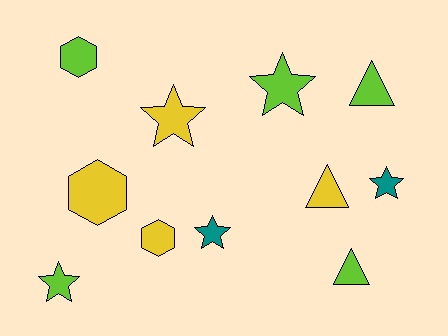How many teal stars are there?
There are 2 teal stars.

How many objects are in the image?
There are 11 objects.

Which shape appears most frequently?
Star, with 5 objects.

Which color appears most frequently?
Lime, with 5 objects.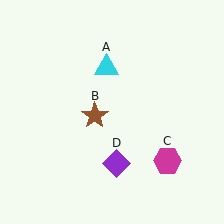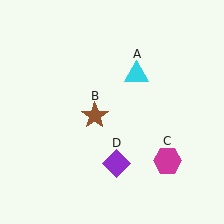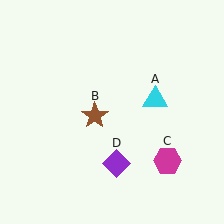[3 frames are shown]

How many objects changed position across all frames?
1 object changed position: cyan triangle (object A).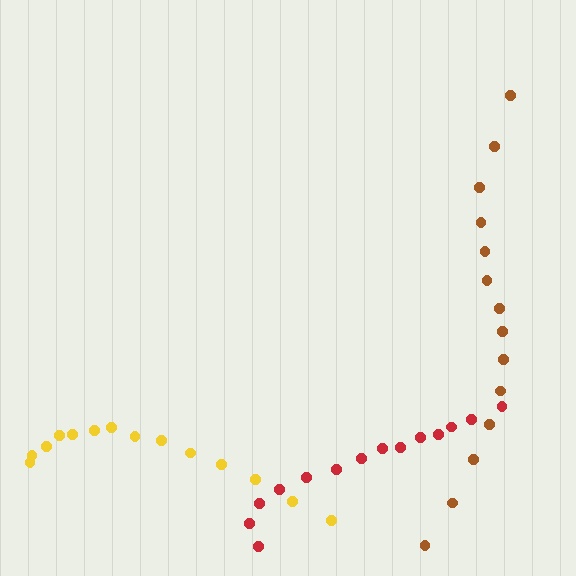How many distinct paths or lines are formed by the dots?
There are 3 distinct paths.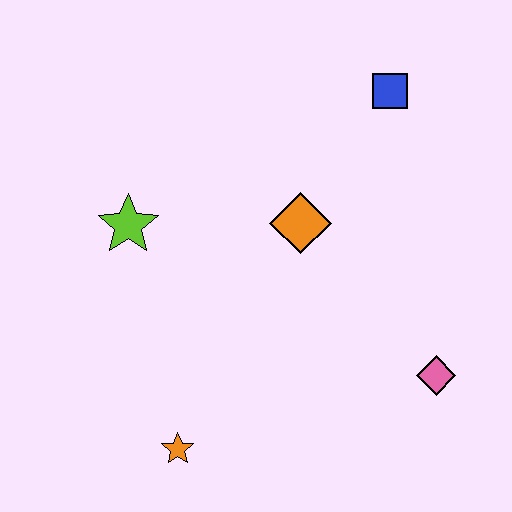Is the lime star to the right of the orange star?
No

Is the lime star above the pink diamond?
Yes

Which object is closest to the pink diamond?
The orange diamond is closest to the pink diamond.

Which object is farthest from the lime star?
The pink diamond is farthest from the lime star.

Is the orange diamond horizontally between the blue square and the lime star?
Yes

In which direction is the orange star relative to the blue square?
The orange star is below the blue square.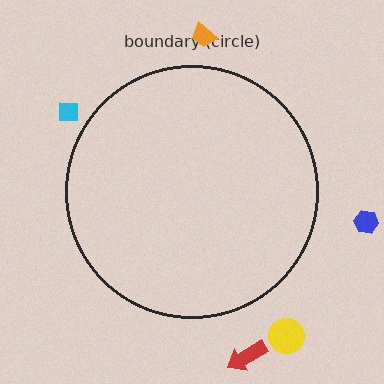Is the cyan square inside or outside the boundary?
Outside.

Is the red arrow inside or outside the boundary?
Outside.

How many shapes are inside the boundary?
0 inside, 5 outside.